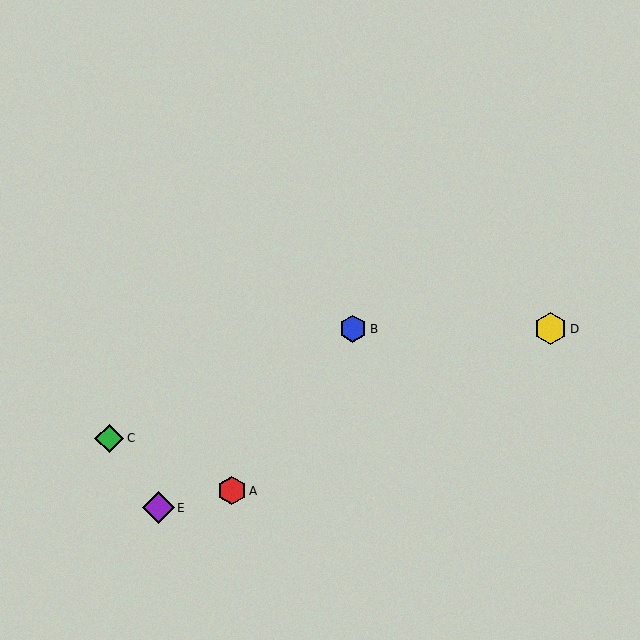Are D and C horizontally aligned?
No, D is at y≈329 and C is at y≈438.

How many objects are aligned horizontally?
2 objects (B, D) are aligned horizontally.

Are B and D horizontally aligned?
Yes, both are at y≈329.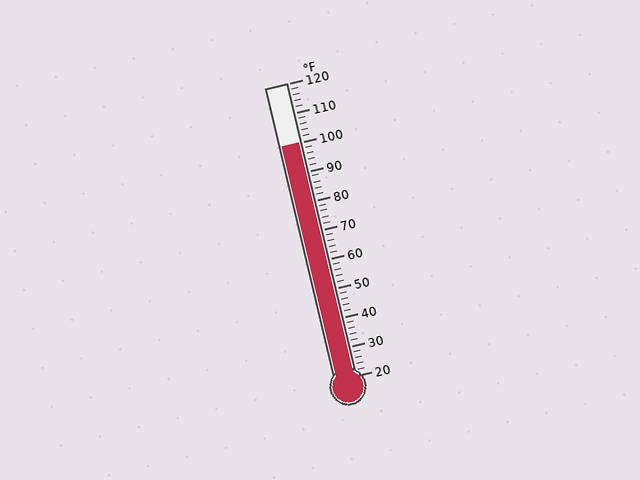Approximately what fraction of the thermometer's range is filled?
The thermometer is filled to approximately 80% of its range.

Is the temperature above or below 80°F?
The temperature is above 80°F.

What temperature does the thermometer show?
The thermometer shows approximately 100°F.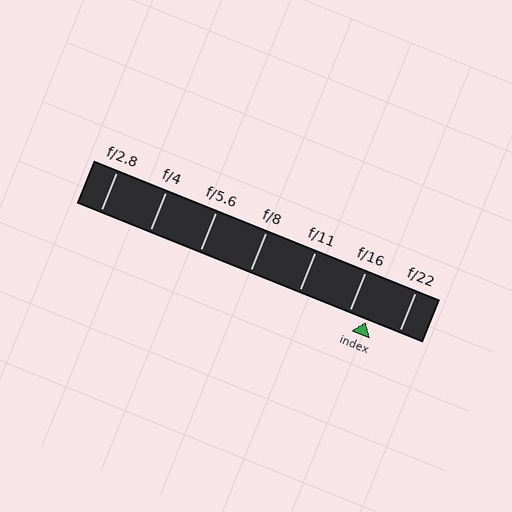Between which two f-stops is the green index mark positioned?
The index mark is between f/16 and f/22.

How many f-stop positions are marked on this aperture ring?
There are 7 f-stop positions marked.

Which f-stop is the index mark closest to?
The index mark is closest to f/16.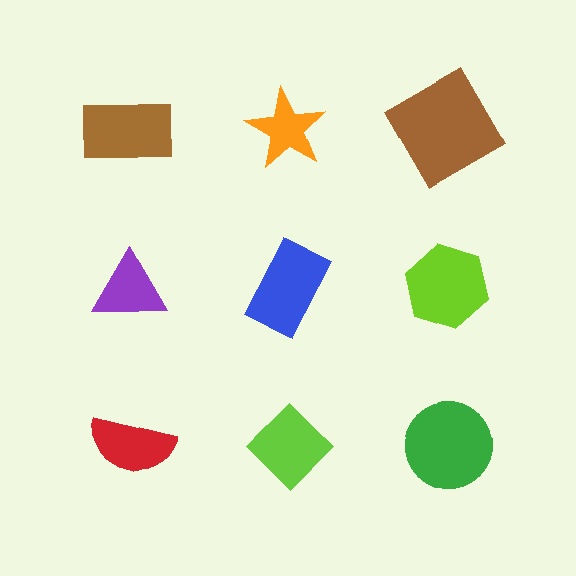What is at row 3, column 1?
A red semicircle.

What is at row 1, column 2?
An orange star.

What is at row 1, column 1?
A brown rectangle.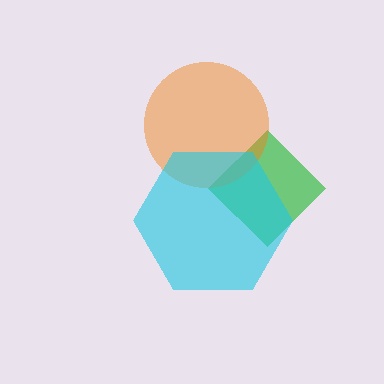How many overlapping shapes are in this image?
There are 3 overlapping shapes in the image.